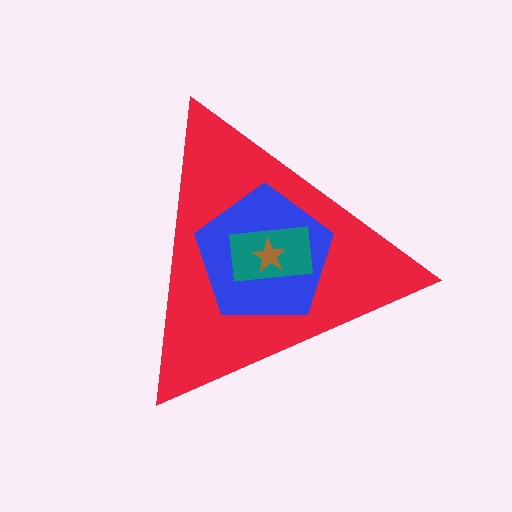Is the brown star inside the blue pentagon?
Yes.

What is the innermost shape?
The brown star.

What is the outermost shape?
The red triangle.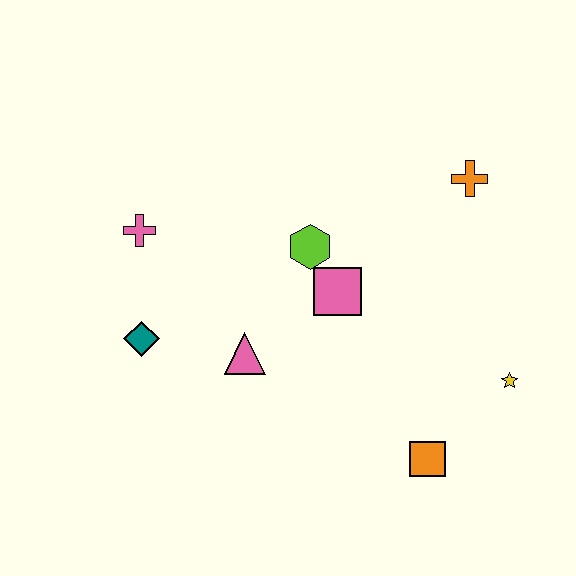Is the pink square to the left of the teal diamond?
No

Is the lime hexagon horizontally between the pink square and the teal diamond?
Yes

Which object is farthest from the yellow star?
The pink cross is farthest from the yellow star.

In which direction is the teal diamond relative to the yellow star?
The teal diamond is to the left of the yellow star.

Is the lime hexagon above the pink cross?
No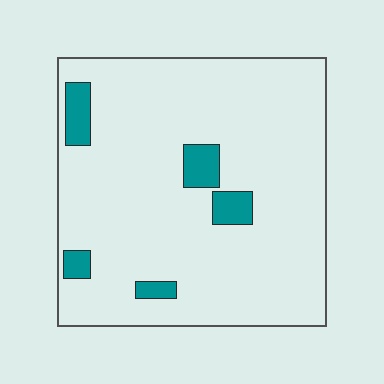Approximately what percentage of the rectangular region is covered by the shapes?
Approximately 10%.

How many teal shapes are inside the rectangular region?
5.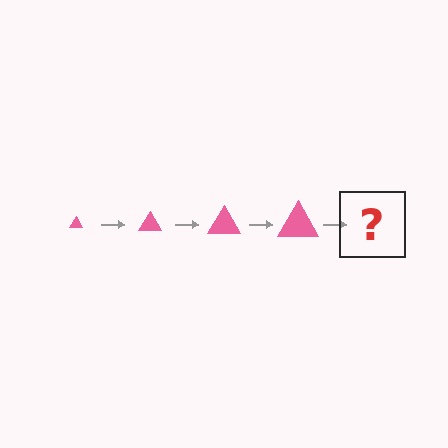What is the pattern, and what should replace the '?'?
The pattern is that the triangle gets progressively larger each step. The '?' should be a pink triangle, larger than the previous one.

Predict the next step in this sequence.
The next step is a pink triangle, larger than the previous one.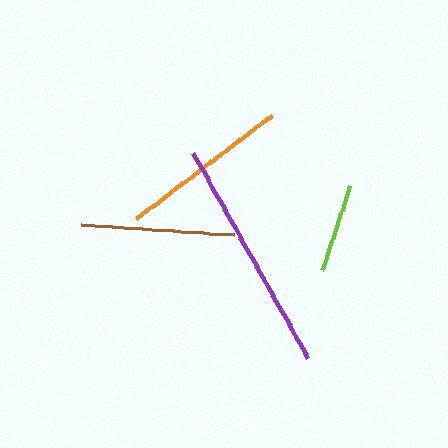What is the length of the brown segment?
The brown segment is approximately 153 pixels long.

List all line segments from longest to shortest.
From longest to shortest: purple, orange, brown, lime.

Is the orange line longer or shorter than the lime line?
The orange line is longer than the lime line.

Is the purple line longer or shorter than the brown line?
The purple line is longer than the brown line.